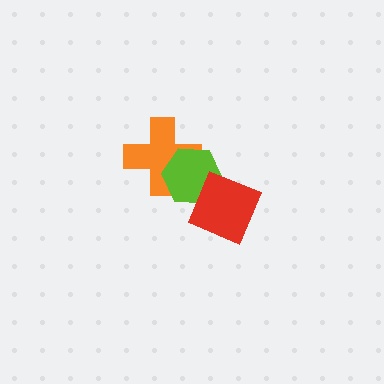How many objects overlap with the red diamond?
1 object overlaps with the red diamond.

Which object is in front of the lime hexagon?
The red diamond is in front of the lime hexagon.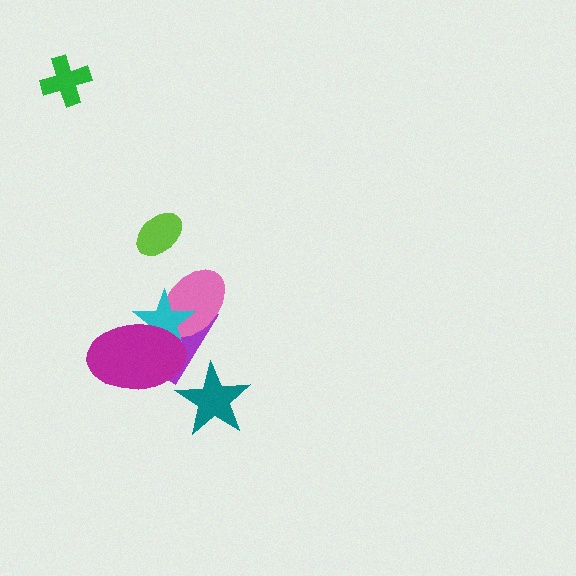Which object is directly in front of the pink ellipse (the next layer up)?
The cyan star is directly in front of the pink ellipse.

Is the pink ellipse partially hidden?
Yes, it is partially covered by another shape.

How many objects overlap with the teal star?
0 objects overlap with the teal star.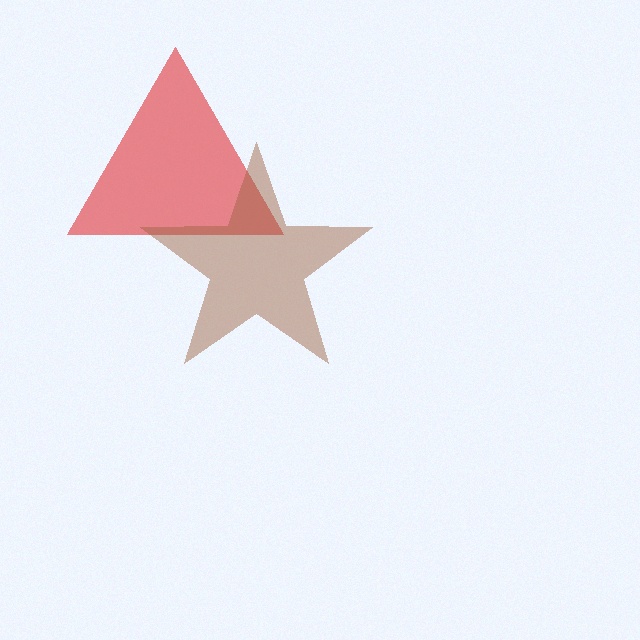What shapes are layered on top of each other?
The layered shapes are: a red triangle, a brown star.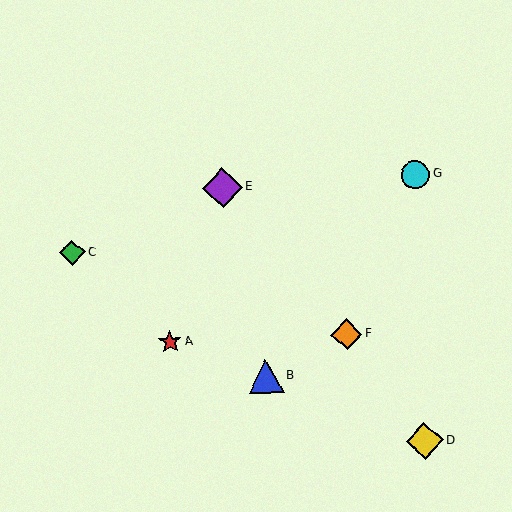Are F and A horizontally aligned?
Yes, both are at y≈335.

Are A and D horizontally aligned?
No, A is at y≈342 and D is at y≈441.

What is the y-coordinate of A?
Object A is at y≈342.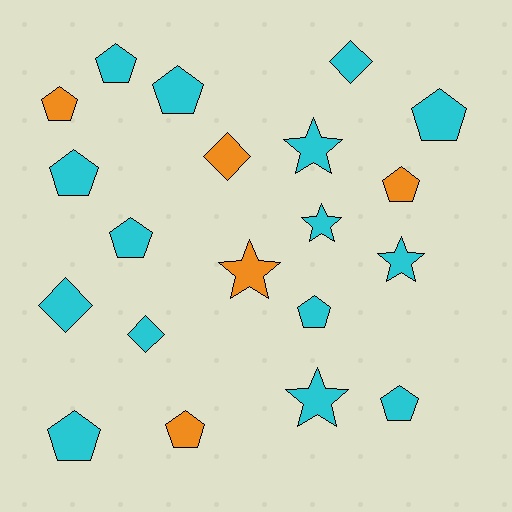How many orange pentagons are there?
There are 3 orange pentagons.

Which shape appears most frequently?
Pentagon, with 11 objects.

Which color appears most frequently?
Cyan, with 15 objects.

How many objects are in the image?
There are 20 objects.